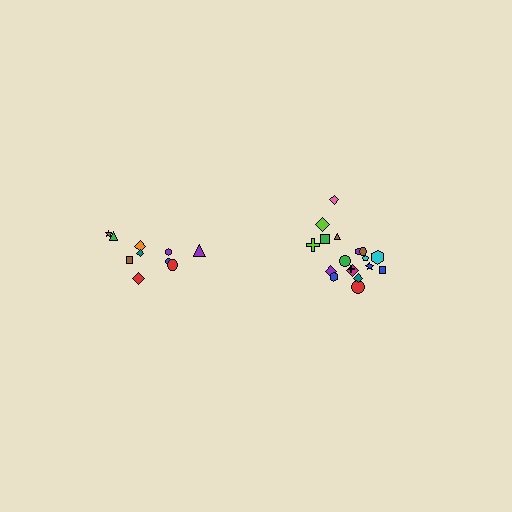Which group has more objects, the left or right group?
The right group.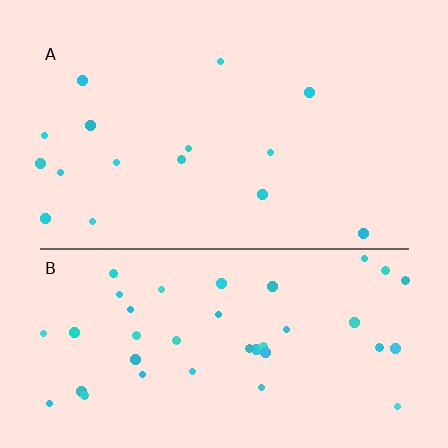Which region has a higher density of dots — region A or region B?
B (the bottom).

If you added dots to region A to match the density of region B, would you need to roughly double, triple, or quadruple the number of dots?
Approximately triple.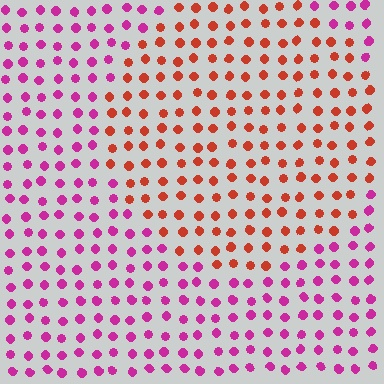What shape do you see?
I see a circle.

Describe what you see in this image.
The image is filled with small magenta elements in a uniform arrangement. A circle-shaped region is visible where the elements are tinted to a slightly different hue, forming a subtle color boundary.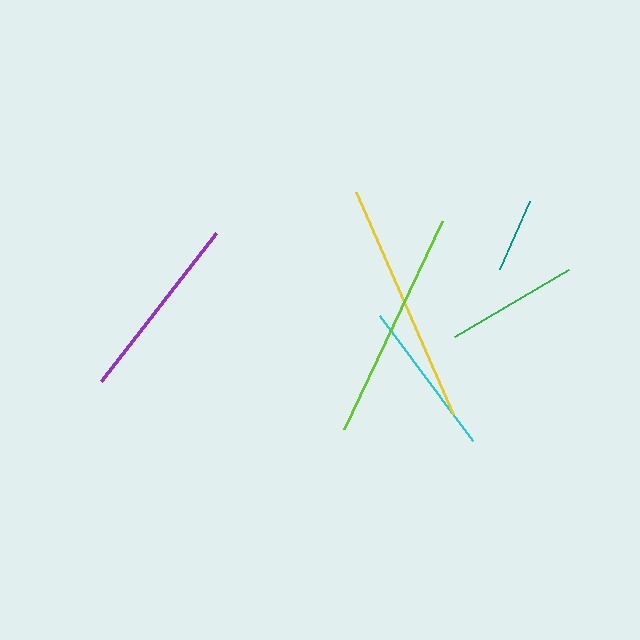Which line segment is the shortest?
The teal line is the shortest at approximately 75 pixels.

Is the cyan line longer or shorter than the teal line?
The cyan line is longer than the teal line.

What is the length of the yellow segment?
The yellow segment is approximately 242 pixels long.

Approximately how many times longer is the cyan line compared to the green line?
The cyan line is approximately 1.2 times the length of the green line.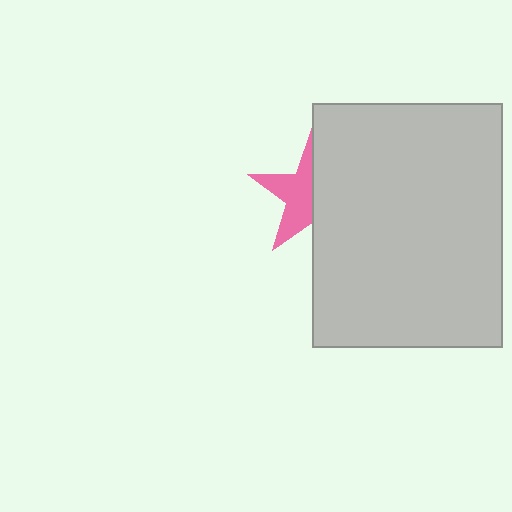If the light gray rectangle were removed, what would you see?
You would see the complete pink star.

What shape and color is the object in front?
The object in front is a light gray rectangle.